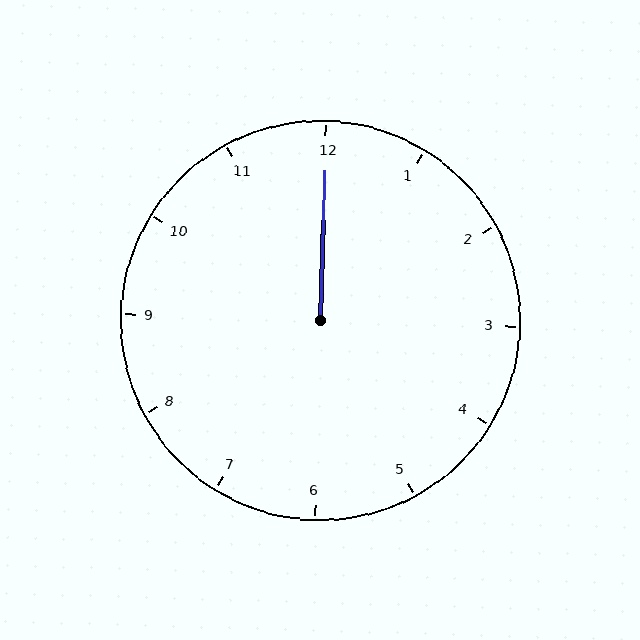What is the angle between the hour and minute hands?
Approximately 0 degrees.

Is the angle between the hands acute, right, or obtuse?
It is acute.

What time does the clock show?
12:00.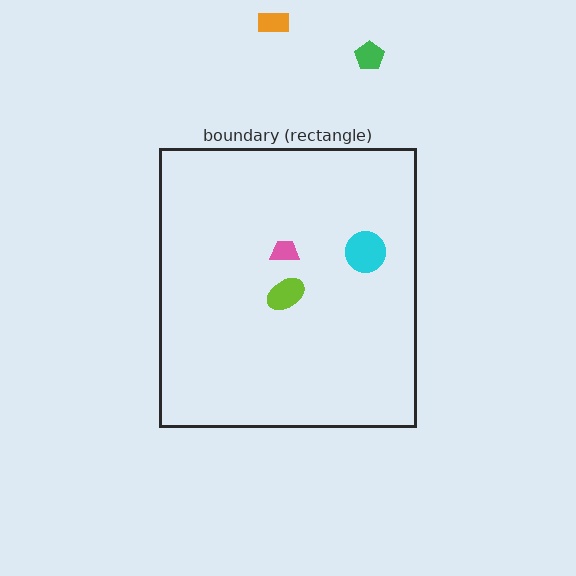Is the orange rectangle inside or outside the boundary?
Outside.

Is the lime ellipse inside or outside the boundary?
Inside.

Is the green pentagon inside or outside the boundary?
Outside.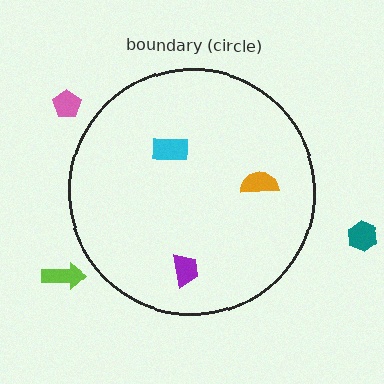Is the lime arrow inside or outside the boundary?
Outside.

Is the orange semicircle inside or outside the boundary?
Inside.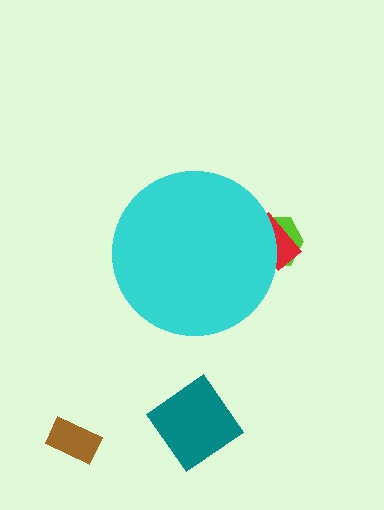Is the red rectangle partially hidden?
Yes, the red rectangle is partially hidden behind the cyan circle.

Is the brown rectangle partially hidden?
No, the brown rectangle is fully visible.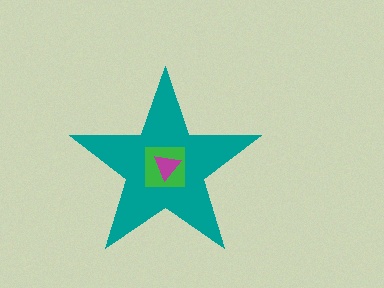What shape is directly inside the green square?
The magenta triangle.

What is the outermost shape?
The teal star.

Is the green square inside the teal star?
Yes.